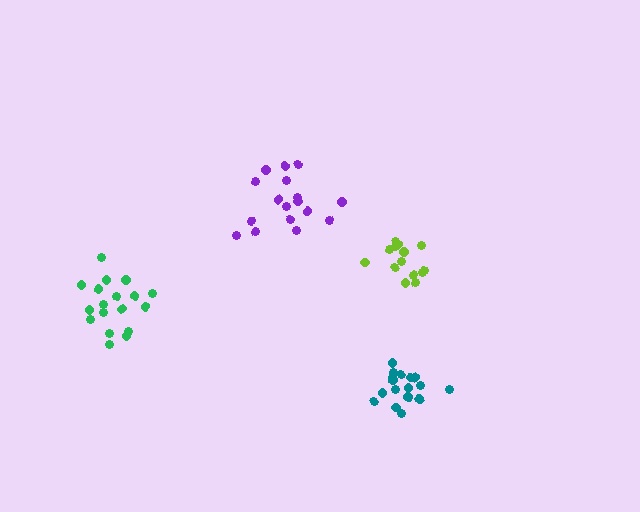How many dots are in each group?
Group 1: 17 dots, Group 2: 14 dots, Group 3: 18 dots, Group 4: 17 dots (66 total).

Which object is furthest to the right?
The lime cluster is rightmost.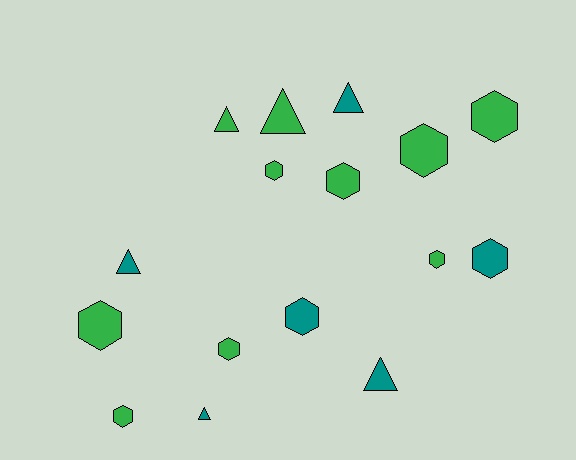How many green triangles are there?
There are 2 green triangles.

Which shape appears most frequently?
Hexagon, with 10 objects.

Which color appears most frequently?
Green, with 10 objects.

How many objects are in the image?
There are 16 objects.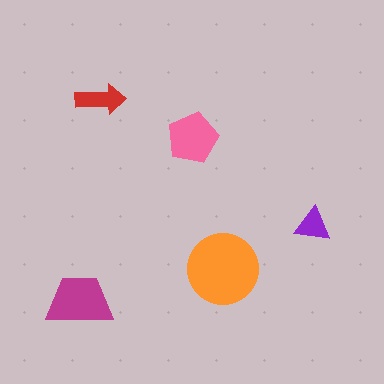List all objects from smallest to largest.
The purple triangle, the red arrow, the pink pentagon, the magenta trapezoid, the orange circle.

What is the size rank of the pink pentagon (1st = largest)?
3rd.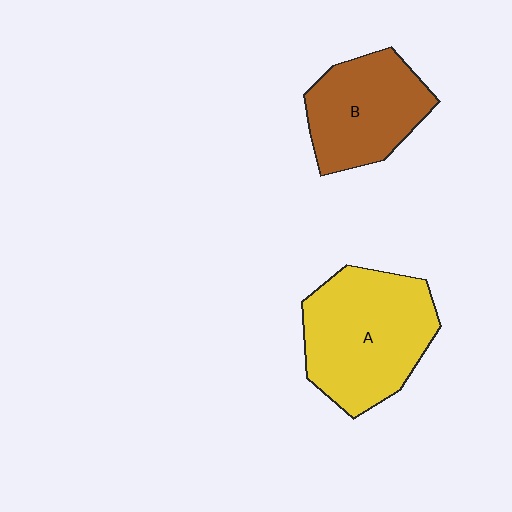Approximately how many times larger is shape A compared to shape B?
Approximately 1.3 times.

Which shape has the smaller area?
Shape B (brown).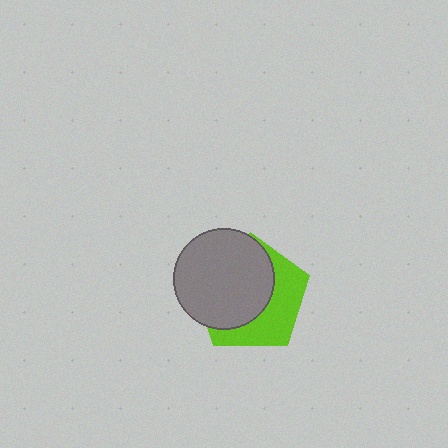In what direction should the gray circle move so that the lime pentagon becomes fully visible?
The gray circle should move toward the upper-left. That is the shortest direction to clear the overlap and leave the lime pentagon fully visible.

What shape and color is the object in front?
The object in front is a gray circle.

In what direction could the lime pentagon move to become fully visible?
The lime pentagon could move toward the lower-right. That would shift it out from behind the gray circle entirely.